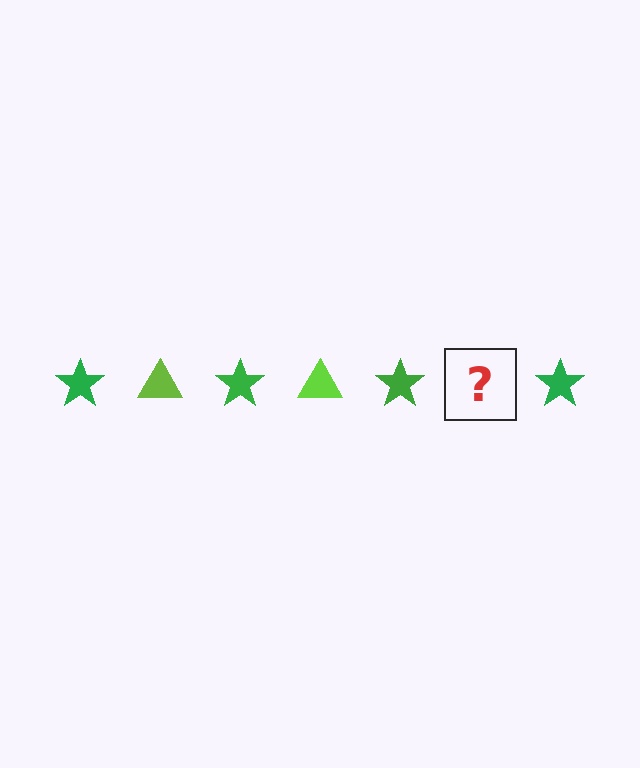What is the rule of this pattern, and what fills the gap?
The rule is that the pattern alternates between green star and lime triangle. The gap should be filled with a lime triangle.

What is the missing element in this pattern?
The missing element is a lime triangle.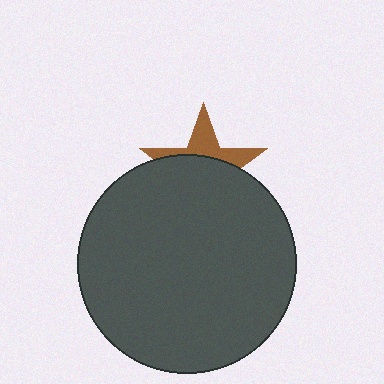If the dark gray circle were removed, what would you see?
You would see the complete brown star.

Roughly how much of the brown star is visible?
A small part of it is visible (roughly 37%).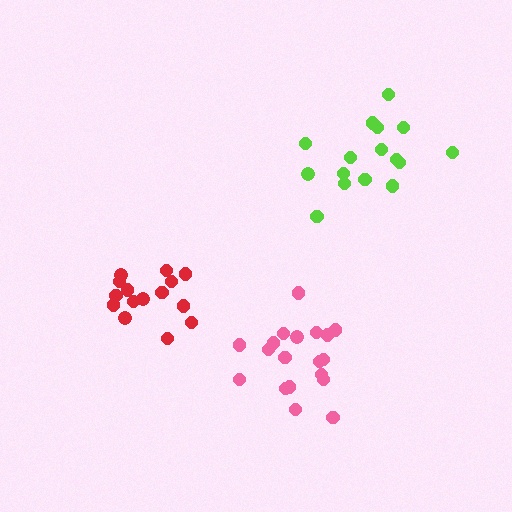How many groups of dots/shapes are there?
There are 3 groups.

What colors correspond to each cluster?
The clusters are colored: red, pink, lime.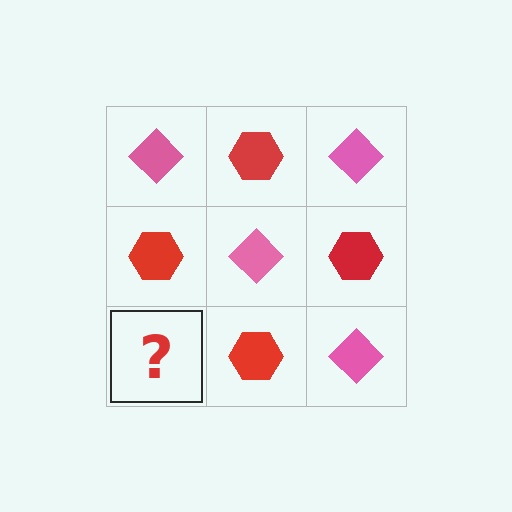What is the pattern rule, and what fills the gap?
The rule is that it alternates pink diamond and red hexagon in a checkerboard pattern. The gap should be filled with a pink diamond.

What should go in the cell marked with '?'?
The missing cell should contain a pink diamond.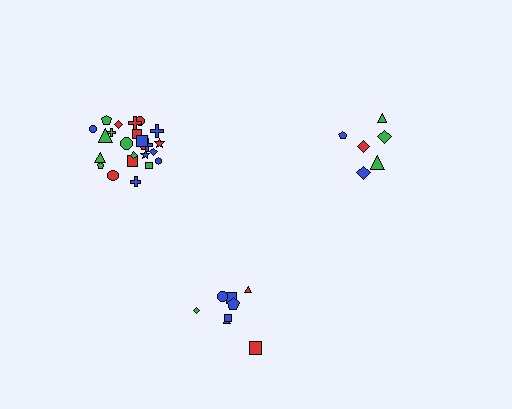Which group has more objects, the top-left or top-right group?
The top-left group.